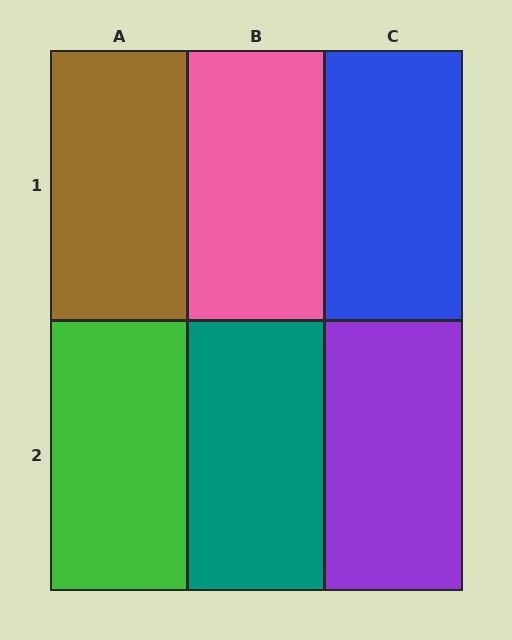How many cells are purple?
1 cell is purple.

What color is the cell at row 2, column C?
Purple.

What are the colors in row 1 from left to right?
Brown, pink, blue.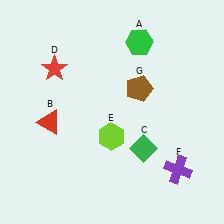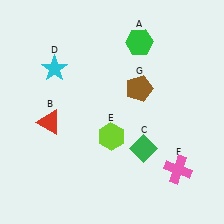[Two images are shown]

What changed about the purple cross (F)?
In Image 1, F is purple. In Image 2, it changed to pink.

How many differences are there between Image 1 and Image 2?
There are 2 differences between the two images.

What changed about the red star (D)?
In Image 1, D is red. In Image 2, it changed to cyan.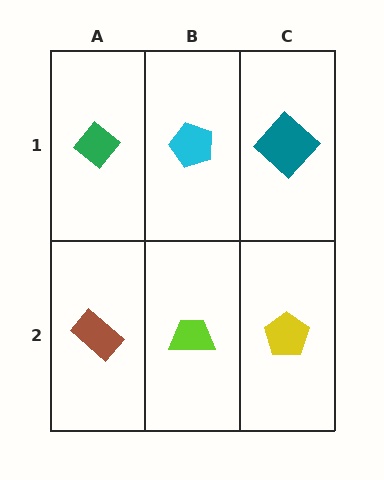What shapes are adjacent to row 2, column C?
A teal diamond (row 1, column C), a lime trapezoid (row 2, column B).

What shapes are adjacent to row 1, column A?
A brown rectangle (row 2, column A), a cyan pentagon (row 1, column B).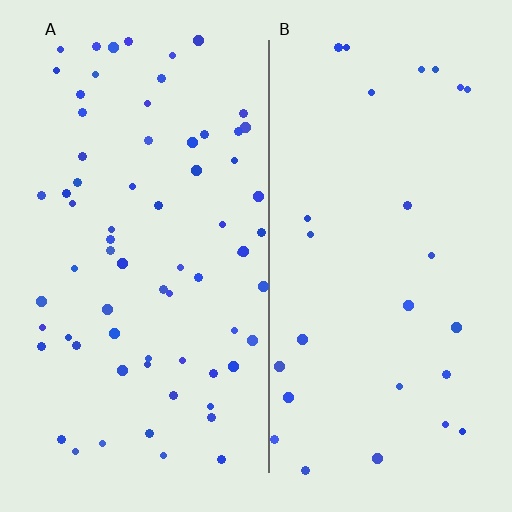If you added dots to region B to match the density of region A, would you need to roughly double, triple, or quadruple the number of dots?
Approximately triple.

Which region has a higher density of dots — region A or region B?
A (the left).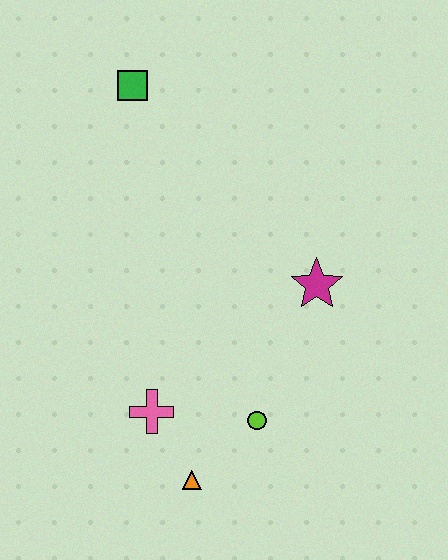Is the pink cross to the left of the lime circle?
Yes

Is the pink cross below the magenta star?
Yes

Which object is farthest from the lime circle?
The green square is farthest from the lime circle.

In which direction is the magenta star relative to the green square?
The magenta star is below the green square.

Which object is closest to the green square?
The magenta star is closest to the green square.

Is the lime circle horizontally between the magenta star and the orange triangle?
Yes